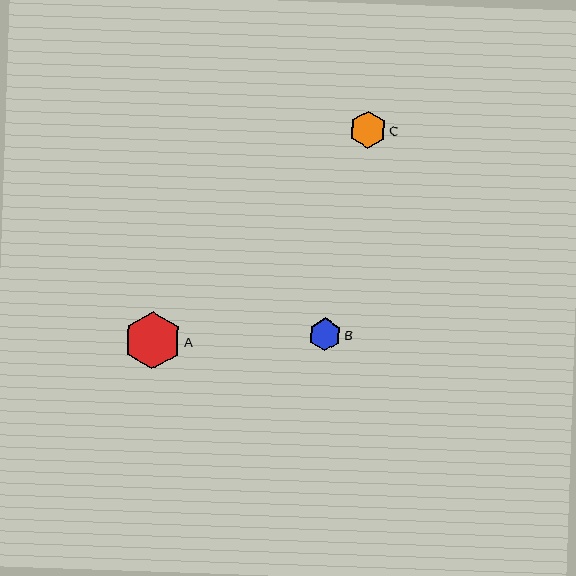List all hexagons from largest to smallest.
From largest to smallest: A, C, B.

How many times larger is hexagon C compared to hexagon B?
Hexagon C is approximately 1.1 times the size of hexagon B.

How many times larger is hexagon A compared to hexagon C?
Hexagon A is approximately 1.5 times the size of hexagon C.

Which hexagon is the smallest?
Hexagon B is the smallest with a size of approximately 33 pixels.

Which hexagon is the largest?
Hexagon A is the largest with a size of approximately 57 pixels.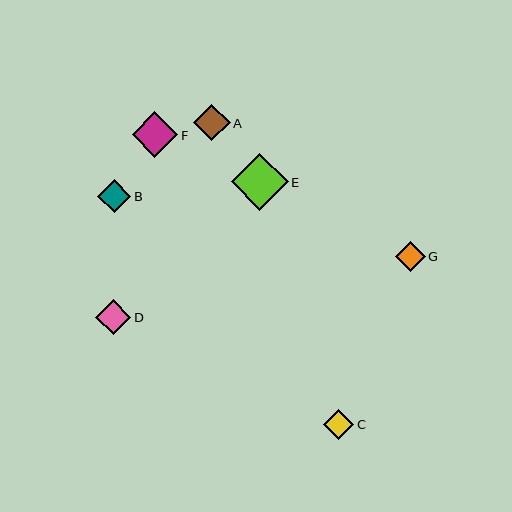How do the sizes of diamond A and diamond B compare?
Diamond A and diamond B are approximately the same size.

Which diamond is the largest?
Diamond E is the largest with a size of approximately 57 pixels.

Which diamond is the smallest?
Diamond G is the smallest with a size of approximately 30 pixels.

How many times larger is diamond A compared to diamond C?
Diamond A is approximately 1.2 times the size of diamond C.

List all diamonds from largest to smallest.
From largest to smallest: E, F, A, D, B, C, G.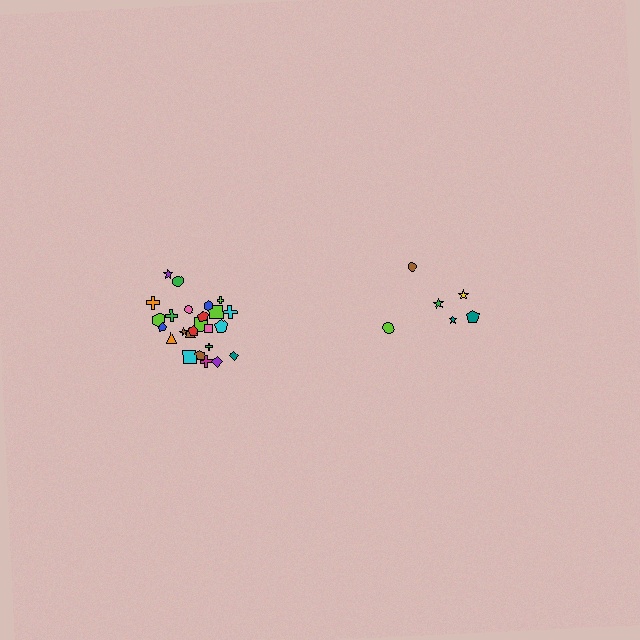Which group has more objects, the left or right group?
The left group.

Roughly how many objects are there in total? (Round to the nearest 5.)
Roughly 30 objects in total.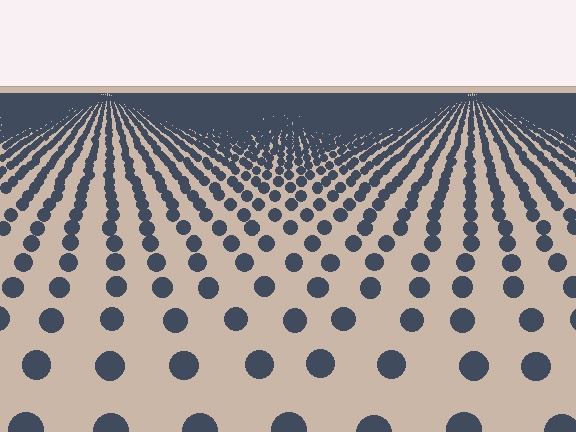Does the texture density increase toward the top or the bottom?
Density increases toward the top.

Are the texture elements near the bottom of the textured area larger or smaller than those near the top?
Larger. Near the bottom, elements are closer to the viewer and appear at a bigger on-screen size.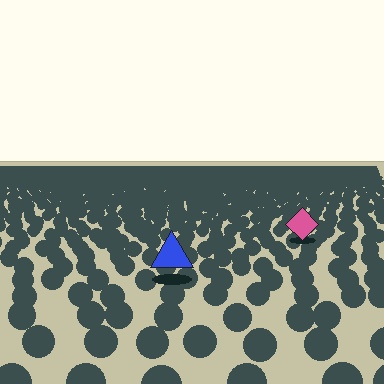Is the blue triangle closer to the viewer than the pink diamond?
Yes. The blue triangle is closer — you can tell from the texture gradient: the ground texture is coarser near it.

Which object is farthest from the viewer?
The pink diamond is farthest from the viewer. It appears smaller and the ground texture around it is denser.